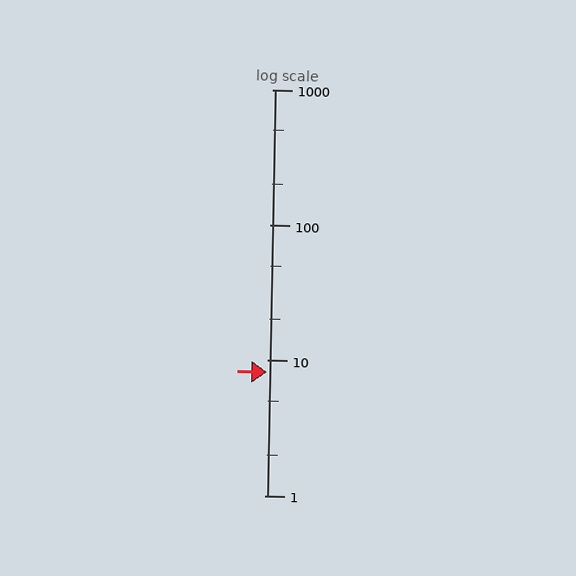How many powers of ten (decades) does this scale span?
The scale spans 3 decades, from 1 to 1000.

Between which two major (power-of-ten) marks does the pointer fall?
The pointer is between 1 and 10.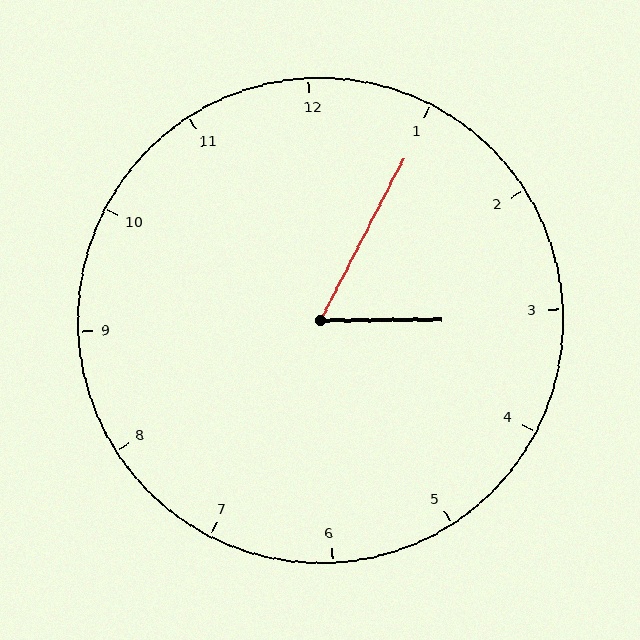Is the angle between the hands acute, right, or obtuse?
It is acute.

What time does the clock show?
3:05.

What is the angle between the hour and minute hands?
Approximately 62 degrees.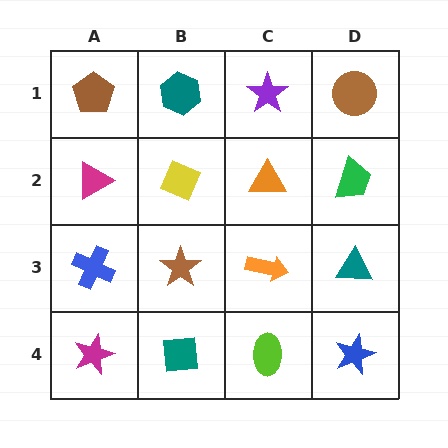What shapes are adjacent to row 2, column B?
A teal hexagon (row 1, column B), a brown star (row 3, column B), a magenta triangle (row 2, column A), an orange triangle (row 2, column C).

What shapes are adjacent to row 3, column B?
A yellow diamond (row 2, column B), a teal square (row 4, column B), a blue cross (row 3, column A), an orange arrow (row 3, column C).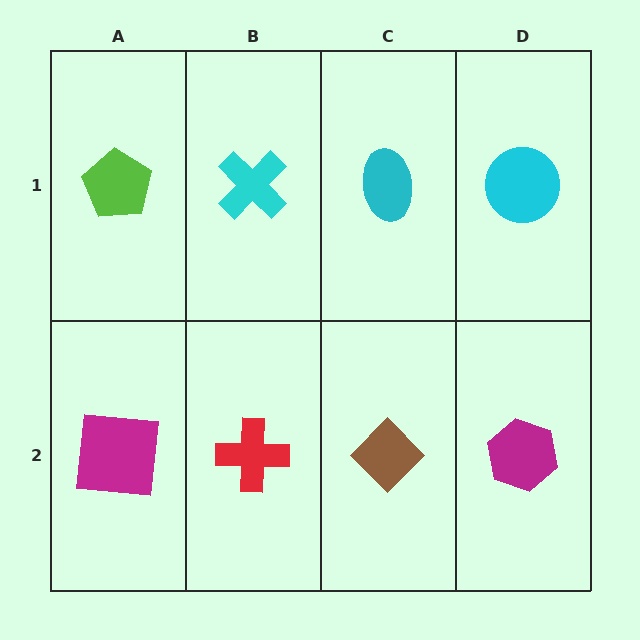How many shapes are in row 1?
4 shapes.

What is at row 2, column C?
A brown diamond.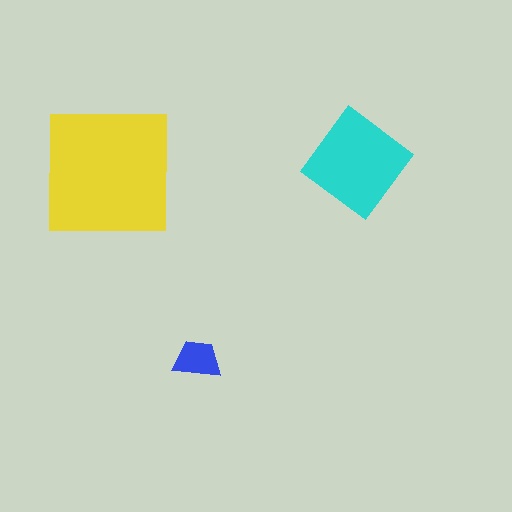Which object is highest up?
The cyan diamond is topmost.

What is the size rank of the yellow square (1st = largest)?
1st.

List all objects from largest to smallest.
The yellow square, the cyan diamond, the blue trapezoid.